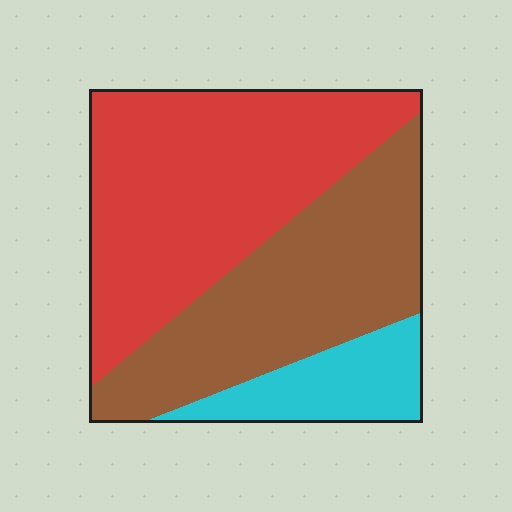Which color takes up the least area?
Cyan, at roughly 15%.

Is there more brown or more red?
Red.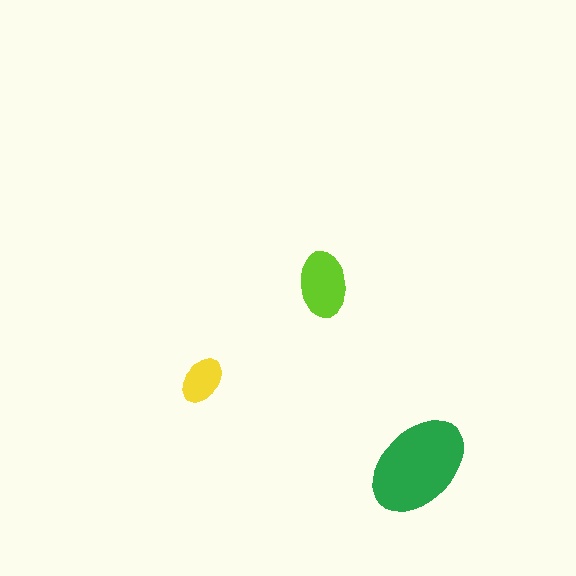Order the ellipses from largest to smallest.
the green one, the lime one, the yellow one.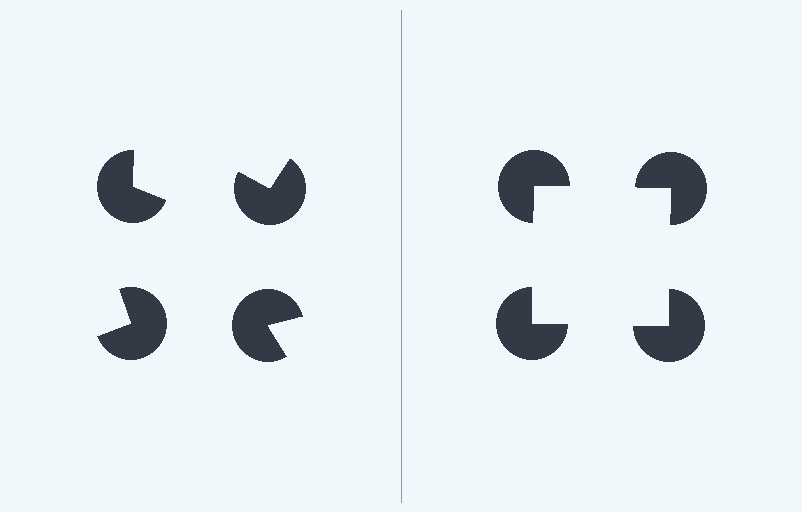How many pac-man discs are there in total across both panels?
8 — 4 on each side.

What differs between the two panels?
The pac-man discs are positioned identically on both sides; only the wedge orientations differ. On the right they align to a square; on the left they are misaligned.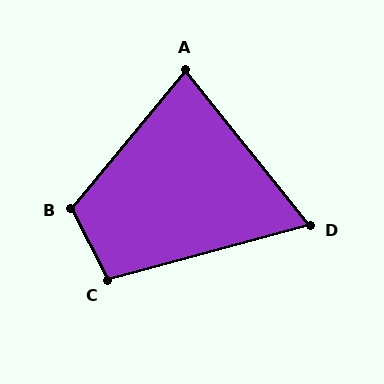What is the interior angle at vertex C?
Approximately 102 degrees (obtuse).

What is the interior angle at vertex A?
Approximately 78 degrees (acute).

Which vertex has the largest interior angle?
B, at approximately 113 degrees.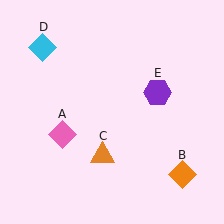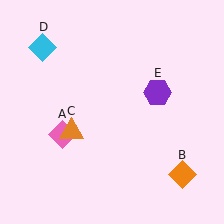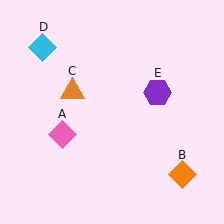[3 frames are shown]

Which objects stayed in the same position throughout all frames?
Pink diamond (object A) and orange diamond (object B) and cyan diamond (object D) and purple hexagon (object E) remained stationary.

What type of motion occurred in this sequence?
The orange triangle (object C) rotated clockwise around the center of the scene.